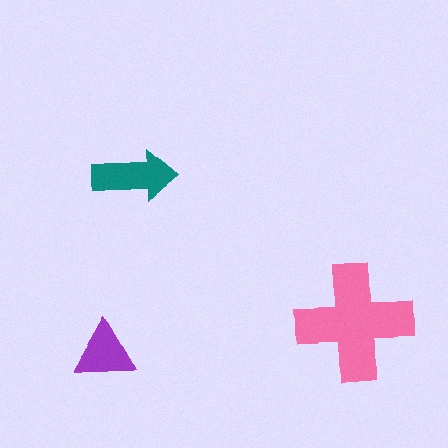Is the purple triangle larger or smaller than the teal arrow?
Smaller.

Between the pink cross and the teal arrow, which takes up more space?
The pink cross.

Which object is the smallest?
The purple triangle.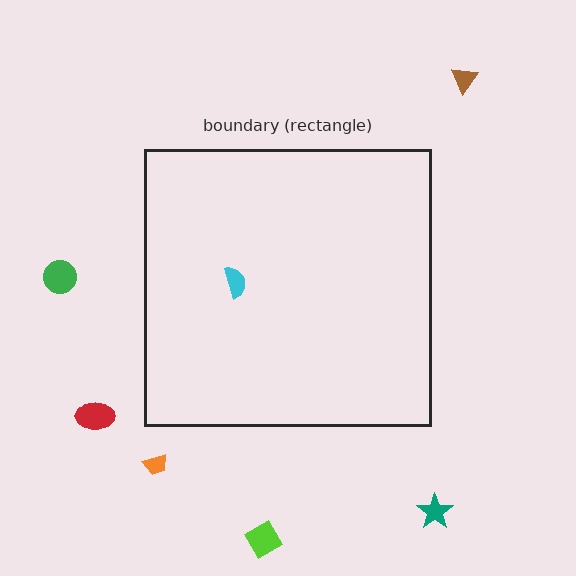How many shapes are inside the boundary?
1 inside, 6 outside.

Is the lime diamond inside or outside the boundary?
Outside.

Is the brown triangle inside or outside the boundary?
Outside.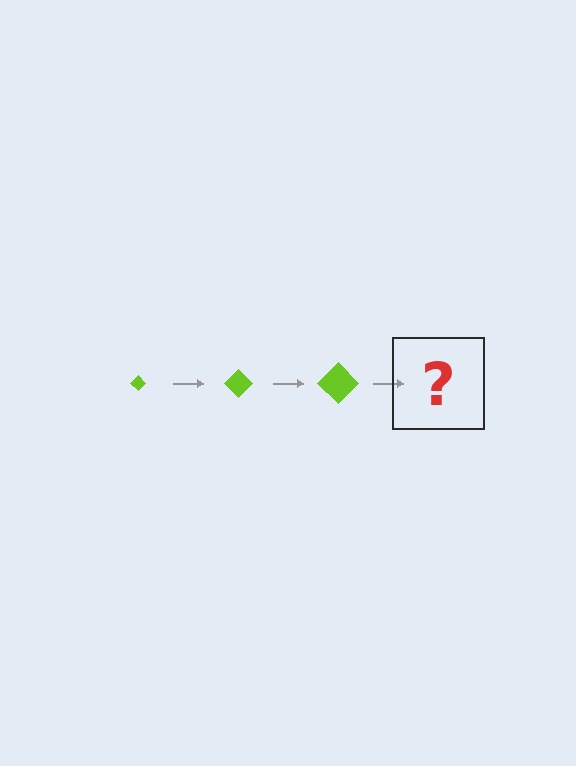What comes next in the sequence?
The next element should be a lime diamond, larger than the previous one.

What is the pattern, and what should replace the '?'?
The pattern is that the diamond gets progressively larger each step. The '?' should be a lime diamond, larger than the previous one.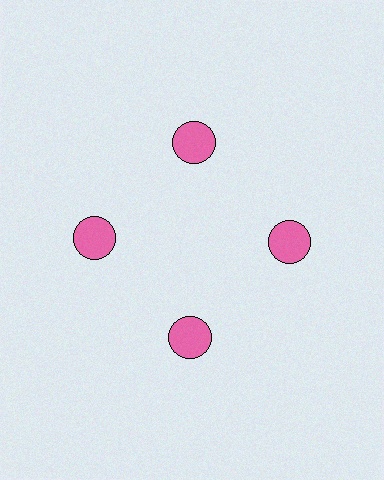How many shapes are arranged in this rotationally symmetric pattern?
There are 4 shapes, arranged in 4 groups of 1.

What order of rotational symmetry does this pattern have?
This pattern has 4-fold rotational symmetry.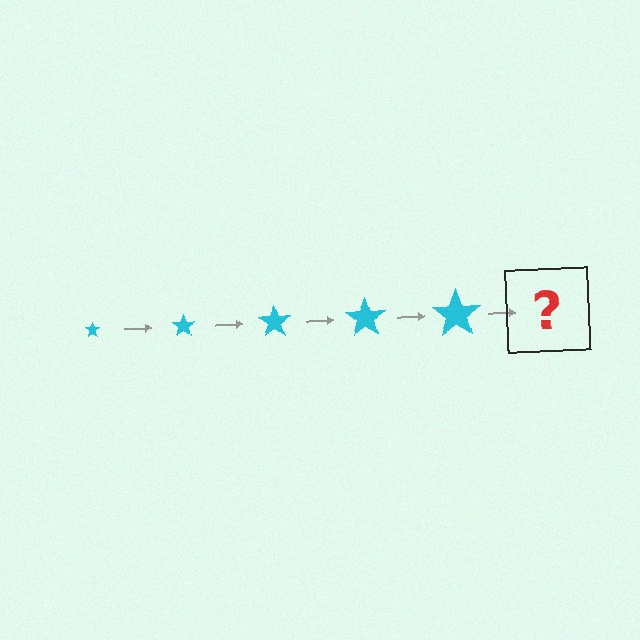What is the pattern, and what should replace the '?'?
The pattern is that the star gets progressively larger each step. The '?' should be a cyan star, larger than the previous one.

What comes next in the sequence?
The next element should be a cyan star, larger than the previous one.